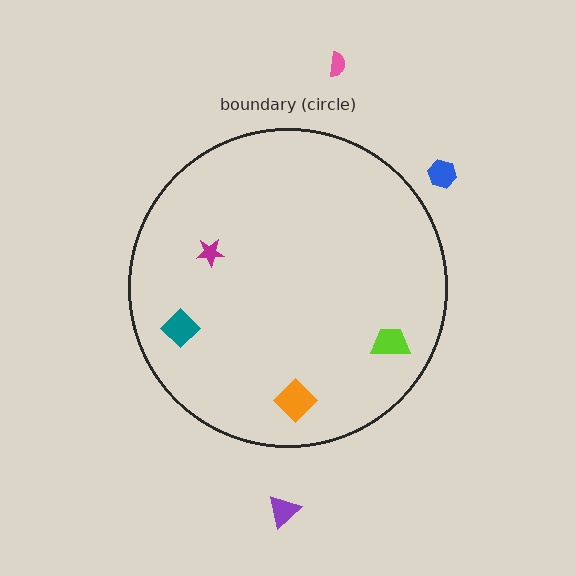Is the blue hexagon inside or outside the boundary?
Outside.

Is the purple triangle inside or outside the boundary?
Outside.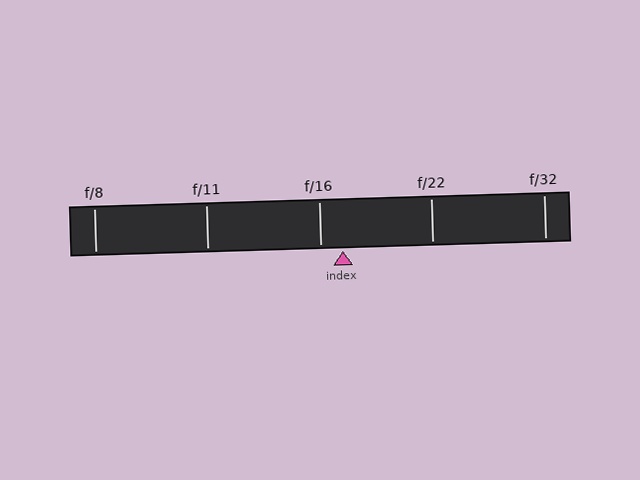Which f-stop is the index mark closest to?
The index mark is closest to f/16.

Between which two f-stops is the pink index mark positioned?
The index mark is between f/16 and f/22.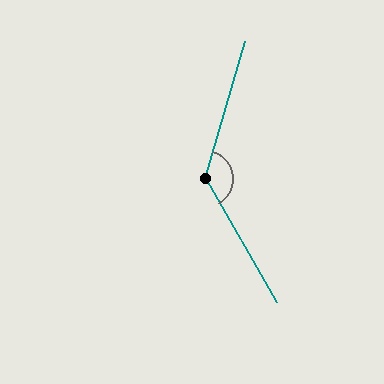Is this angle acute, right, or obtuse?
It is obtuse.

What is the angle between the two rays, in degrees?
Approximately 134 degrees.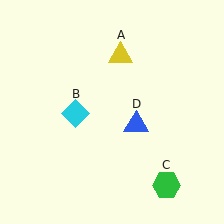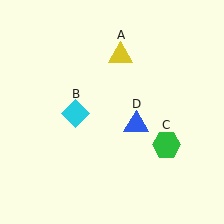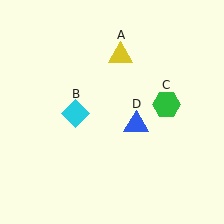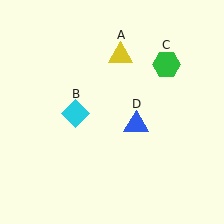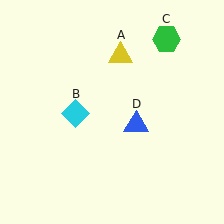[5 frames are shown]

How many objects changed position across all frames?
1 object changed position: green hexagon (object C).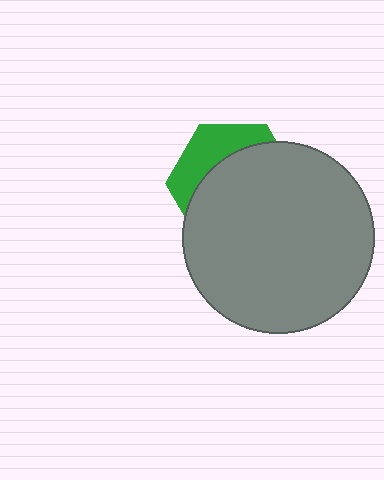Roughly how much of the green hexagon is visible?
A small part of it is visible (roughly 32%).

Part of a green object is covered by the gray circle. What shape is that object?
It is a hexagon.